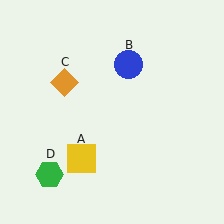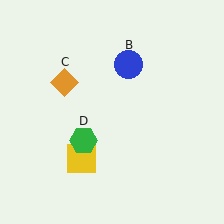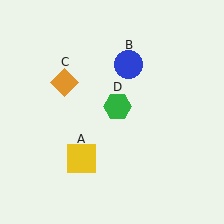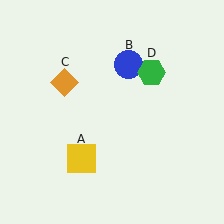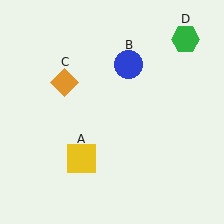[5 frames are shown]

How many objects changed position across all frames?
1 object changed position: green hexagon (object D).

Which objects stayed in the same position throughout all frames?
Yellow square (object A) and blue circle (object B) and orange diamond (object C) remained stationary.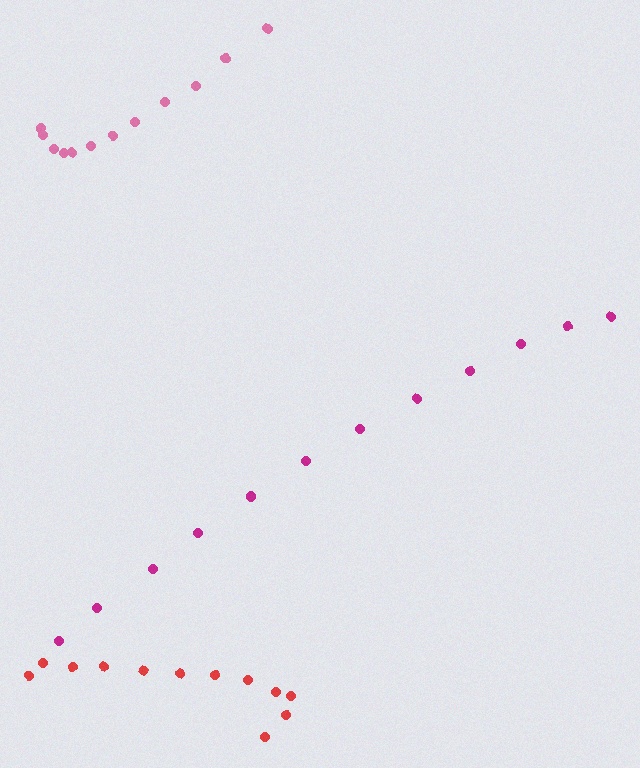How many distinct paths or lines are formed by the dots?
There are 3 distinct paths.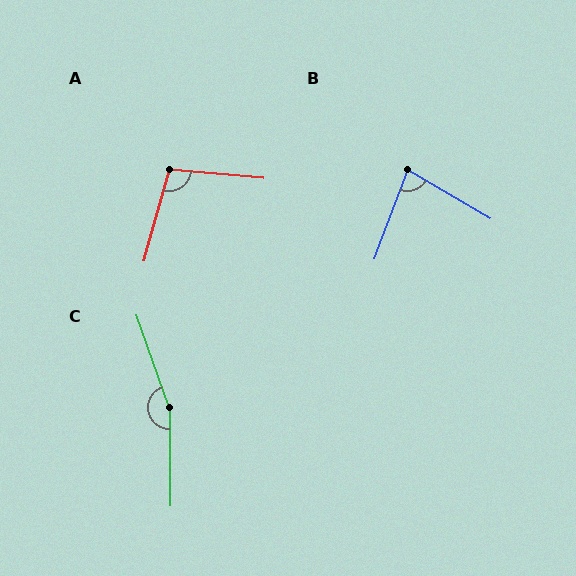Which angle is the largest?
C, at approximately 161 degrees.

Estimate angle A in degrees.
Approximately 100 degrees.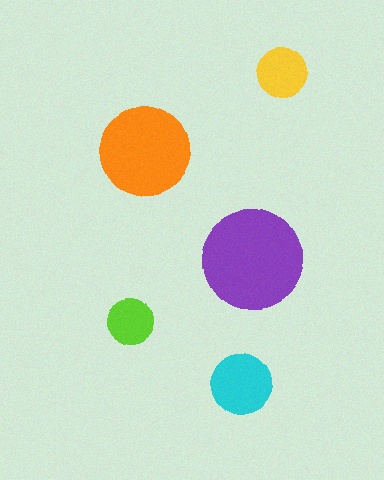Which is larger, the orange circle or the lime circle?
The orange one.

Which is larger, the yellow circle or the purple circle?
The purple one.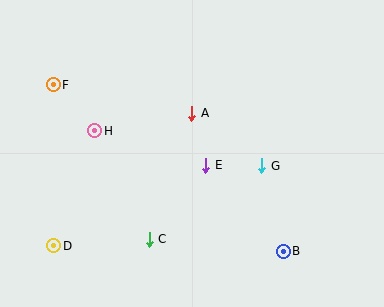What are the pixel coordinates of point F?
Point F is at (53, 85).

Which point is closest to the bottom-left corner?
Point D is closest to the bottom-left corner.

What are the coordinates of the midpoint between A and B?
The midpoint between A and B is at (237, 182).